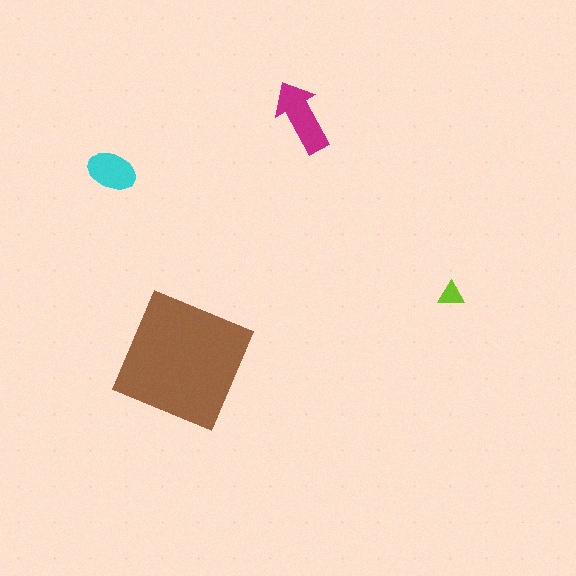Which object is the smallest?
The lime triangle.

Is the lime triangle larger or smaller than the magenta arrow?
Smaller.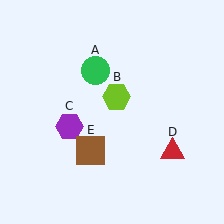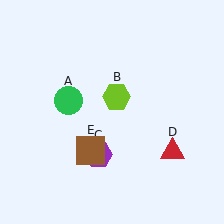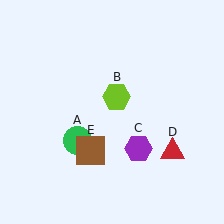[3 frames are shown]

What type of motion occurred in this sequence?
The green circle (object A), purple hexagon (object C) rotated counterclockwise around the center of the scene.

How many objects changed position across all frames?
2 objects changed position: green circle (object A), purple hexagon (object C).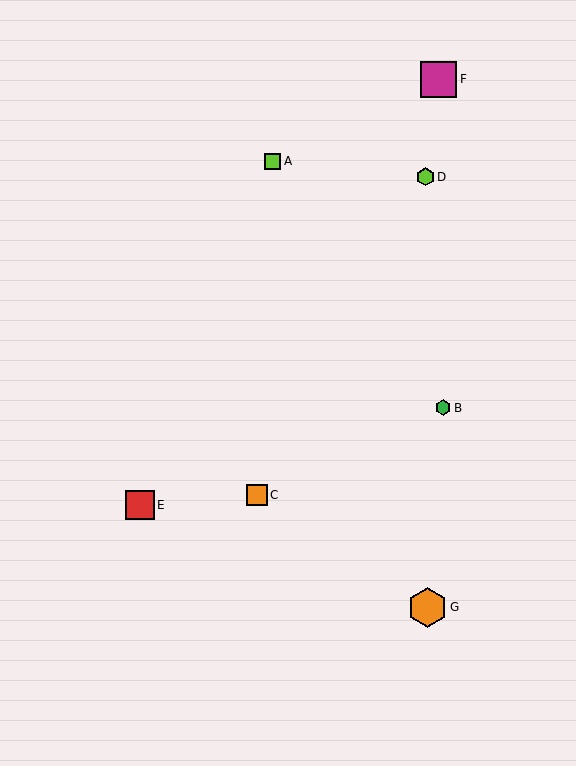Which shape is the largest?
The orange hexagon (labeled G) is the largest.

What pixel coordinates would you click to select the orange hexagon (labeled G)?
Click at (427, 607) to select the orange hexagon G.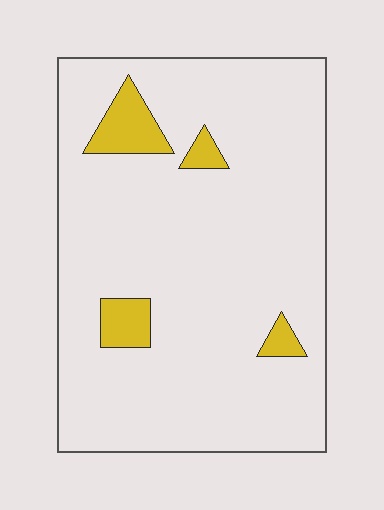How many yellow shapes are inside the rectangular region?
4.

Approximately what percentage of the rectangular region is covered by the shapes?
Approximately 10%.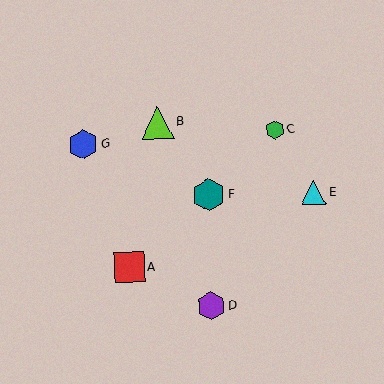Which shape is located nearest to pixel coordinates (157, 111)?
The lime triangle (labeled B) at (157, 123) is nearest to that location.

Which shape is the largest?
The teal hexagon (labeled F) is the largest.